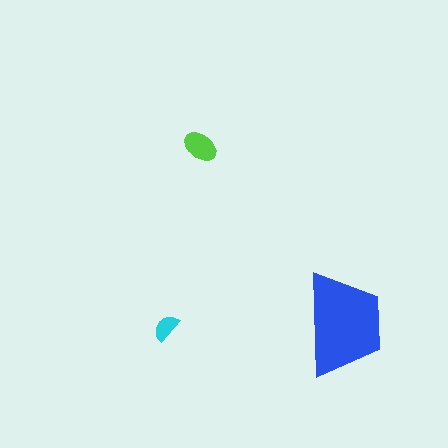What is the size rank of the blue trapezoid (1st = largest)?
1st.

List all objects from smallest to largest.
The cyan semicircle, the lime ellipse, the blue trapezoid.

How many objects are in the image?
There are 3 objects in the image.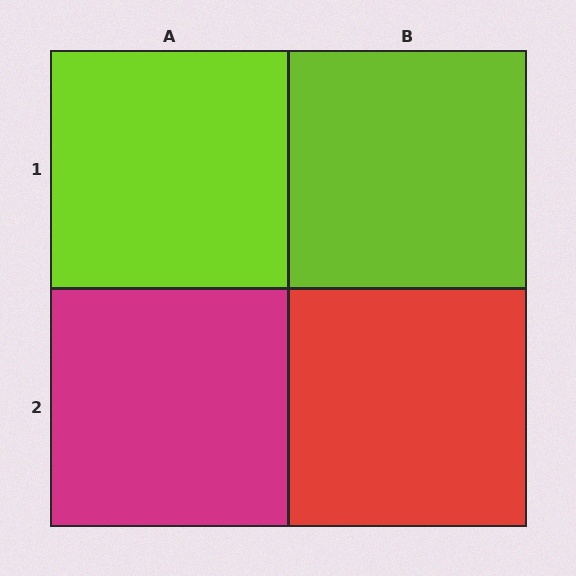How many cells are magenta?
1 cell is magenta.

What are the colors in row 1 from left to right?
Lime, lime.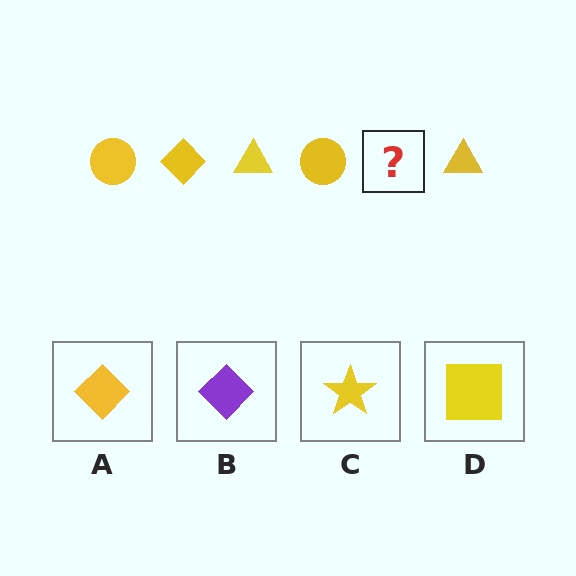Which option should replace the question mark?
Option A.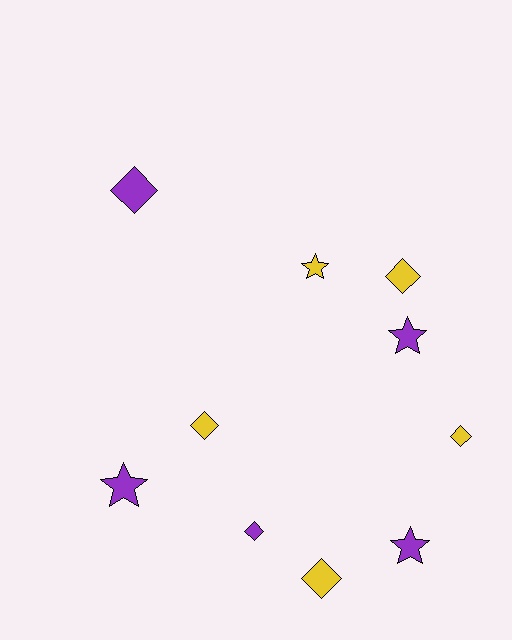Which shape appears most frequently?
Diamond, with 6 objects.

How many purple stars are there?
There are 3 purple stars.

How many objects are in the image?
There are 10 objects.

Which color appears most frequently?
Purple, with 5 objects.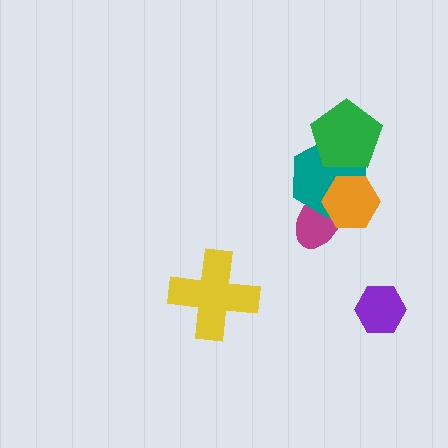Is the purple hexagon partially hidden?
No, no other shape covers it.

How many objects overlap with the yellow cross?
0 objects overlap with the yellow cross.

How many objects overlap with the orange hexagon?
2 objects overlap with the orange hexagon.